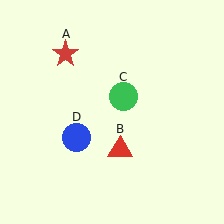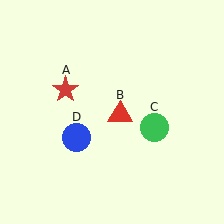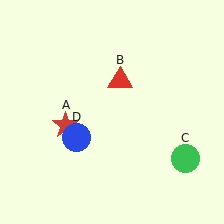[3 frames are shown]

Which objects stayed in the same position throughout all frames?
Blue circle (object D) remained stationary.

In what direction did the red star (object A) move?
The red star (object A) moved down.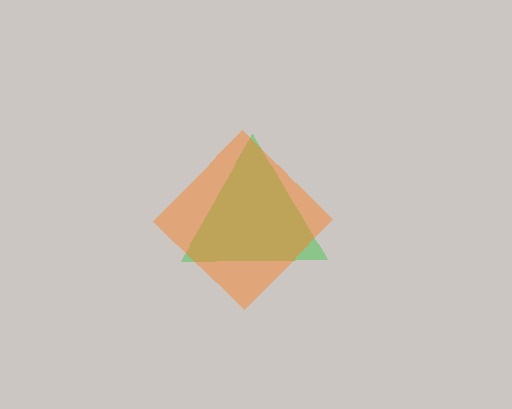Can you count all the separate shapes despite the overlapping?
Yes, there are 2 separate shapes.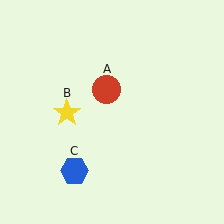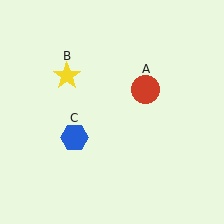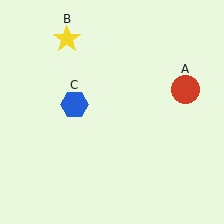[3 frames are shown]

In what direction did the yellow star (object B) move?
The yellow star (object B) moved up.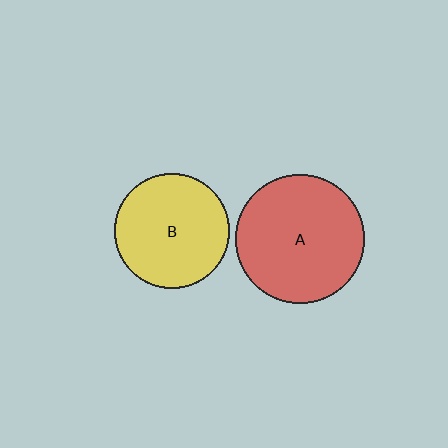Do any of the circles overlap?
No, none of the circles overlap.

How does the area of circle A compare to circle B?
Approximately 1.3 times.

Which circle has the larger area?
Circle A (red).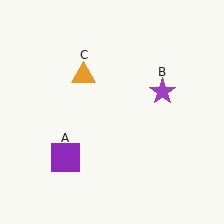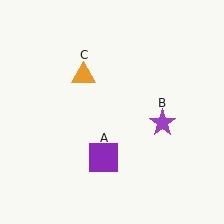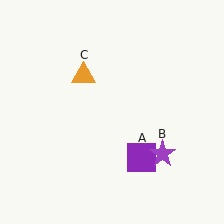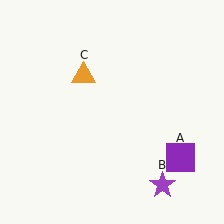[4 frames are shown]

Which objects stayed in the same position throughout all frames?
Orange triangle (object C) remained stationary.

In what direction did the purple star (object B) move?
The purple star (object B) moved down.